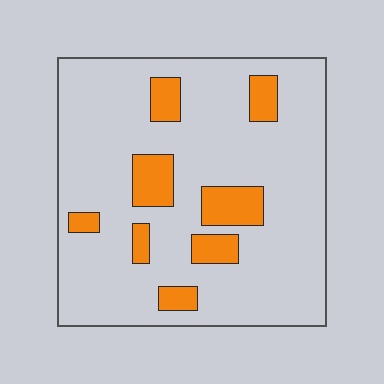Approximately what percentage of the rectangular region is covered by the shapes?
Approximately 15%.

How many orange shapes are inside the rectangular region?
8.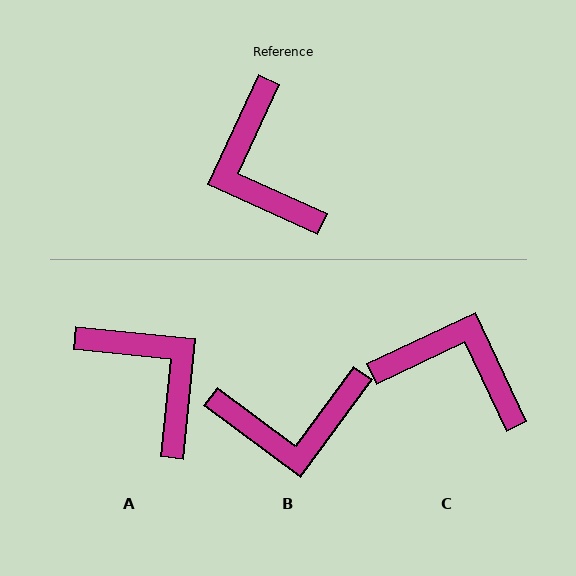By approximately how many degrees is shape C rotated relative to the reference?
Approximately 130 degrees clockwise.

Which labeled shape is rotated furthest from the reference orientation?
A, about 161 degrees away.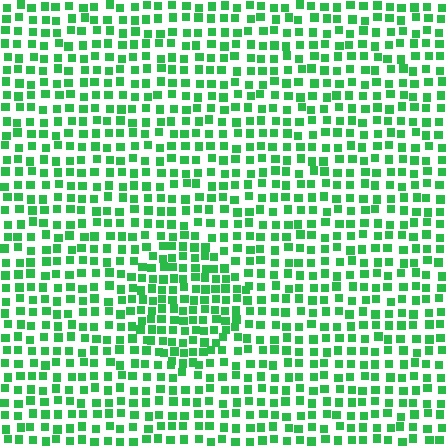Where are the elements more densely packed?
The elements are more densely packed inside the diamond boundary.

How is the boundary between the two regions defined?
The boundary is defined by a change in element density (approximately 1.5x ratio). All elements are the same color, size, and shape.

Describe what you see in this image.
The image contains small green elements arranged at two different densities. A diamond-shaped region is visible where the elements are more densely packed than the surrounding area.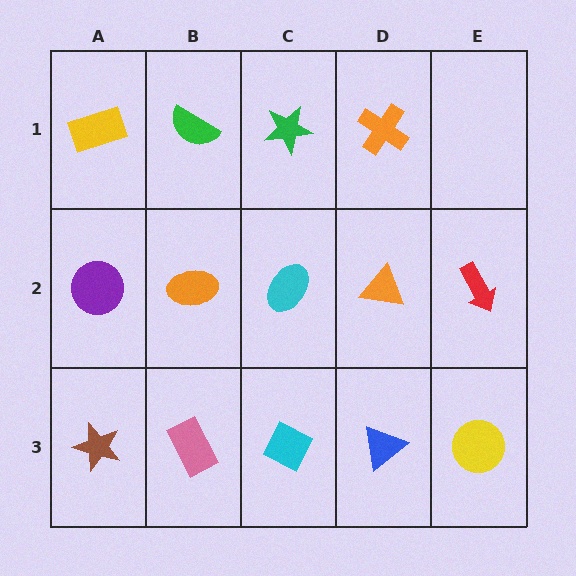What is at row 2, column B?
An orange ellipse.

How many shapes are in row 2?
5 shapes.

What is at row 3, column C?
A cyan diamond.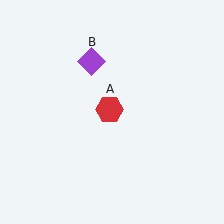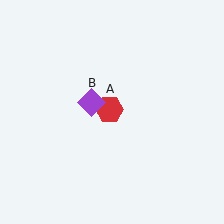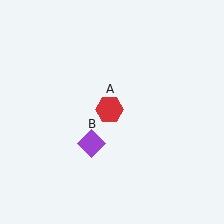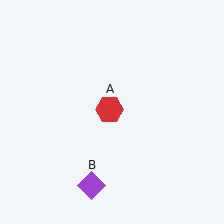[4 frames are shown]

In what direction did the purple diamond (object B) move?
The purple diamond (object B) moved down.